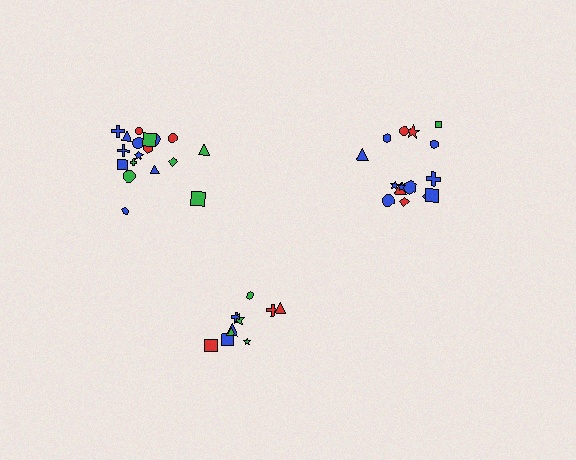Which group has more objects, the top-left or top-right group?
The top-left group.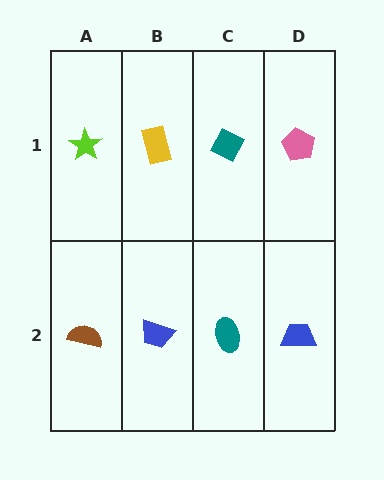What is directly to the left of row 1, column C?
A yellow rectangle.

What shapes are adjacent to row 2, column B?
A yellow rectangle (row 1, column B), a brown semicircle (row 2, column A), a teal ellipse (row 2, column C).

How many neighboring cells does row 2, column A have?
2.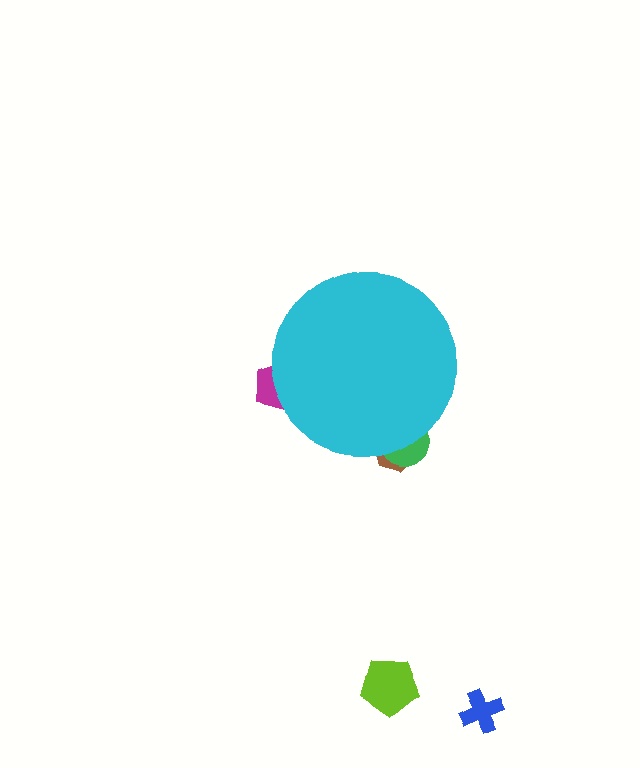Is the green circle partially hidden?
Yes, the green circle is partially hidden behind the cyan circle.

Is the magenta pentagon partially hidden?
Yes, the magenta pentagon is partially hidden behind the cyan circle.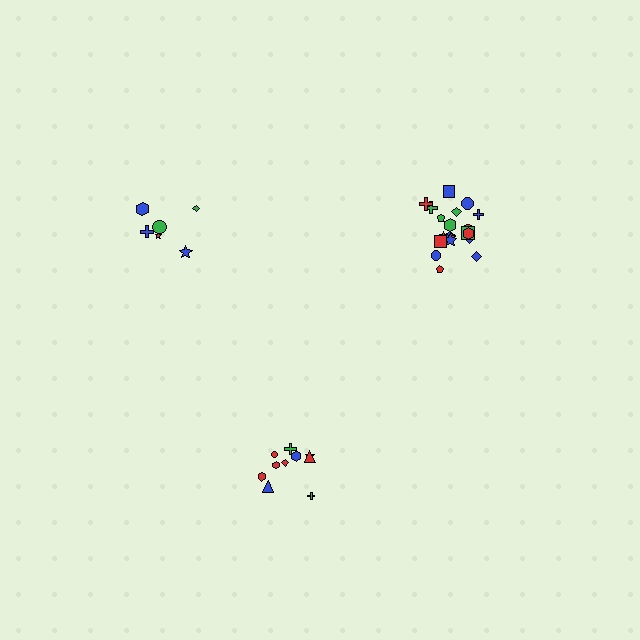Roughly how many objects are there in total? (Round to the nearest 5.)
Roughly 40 objects in total.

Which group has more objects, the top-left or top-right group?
The top-right group.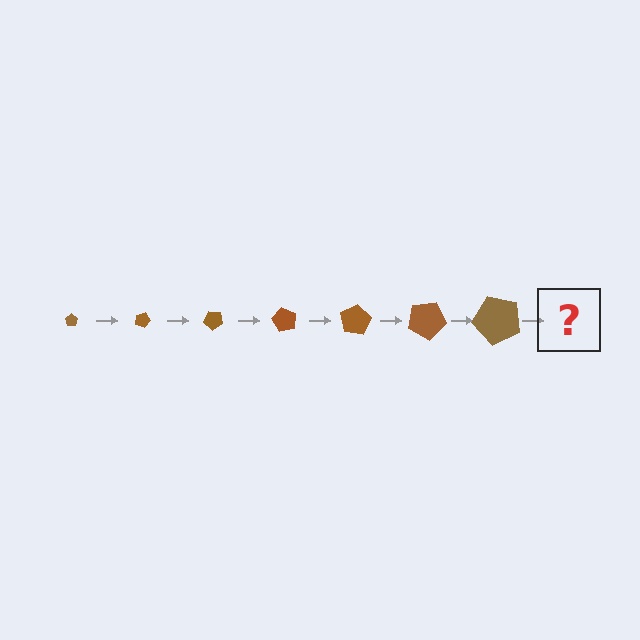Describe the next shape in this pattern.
It should be a pentagon, larger than the previous one and rotated 140 degrees from the start.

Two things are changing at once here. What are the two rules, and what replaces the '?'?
The two rules are that the pentagon grows larger each step and it rotates 20 degrees each step. The '?' should be a pentagon, larger than the previous one and rotated 140 degrees from the start.